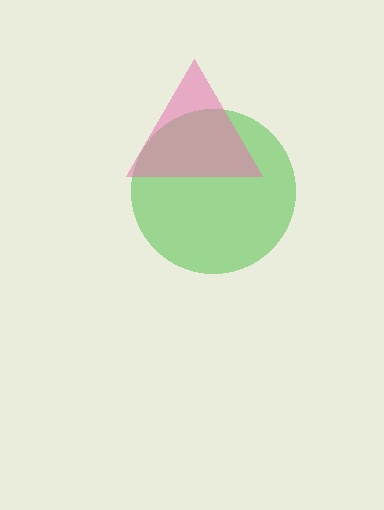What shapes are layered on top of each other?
The layered shapes are: a green circle, a pink triangle.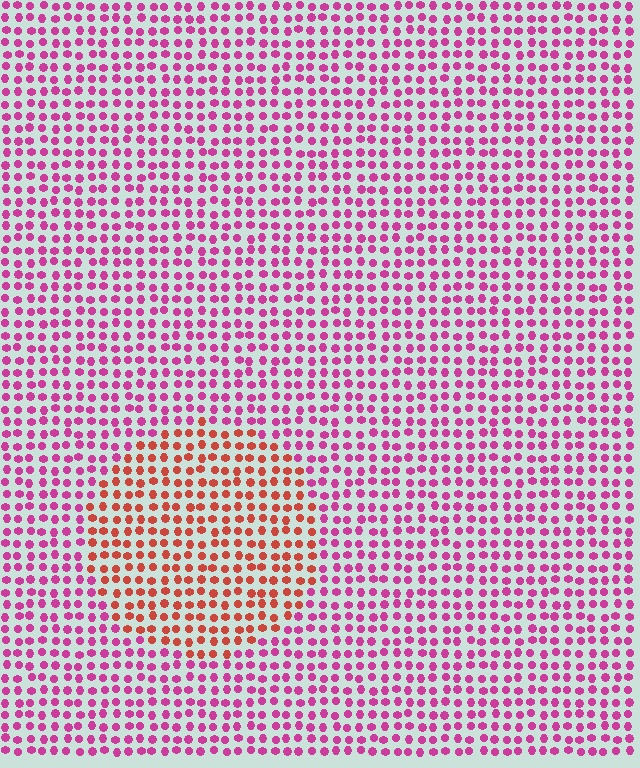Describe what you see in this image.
The image is filled with small magenta elements in a uniform arrangement. A circle-shaped region is visible where the elements are tinted to a slightly different hue, forming a subtle color boundary.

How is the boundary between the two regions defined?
The boundary is defined purely by a slight shift in hue (about 44 degrees). Spacing, size, and orientation are identical on both sides.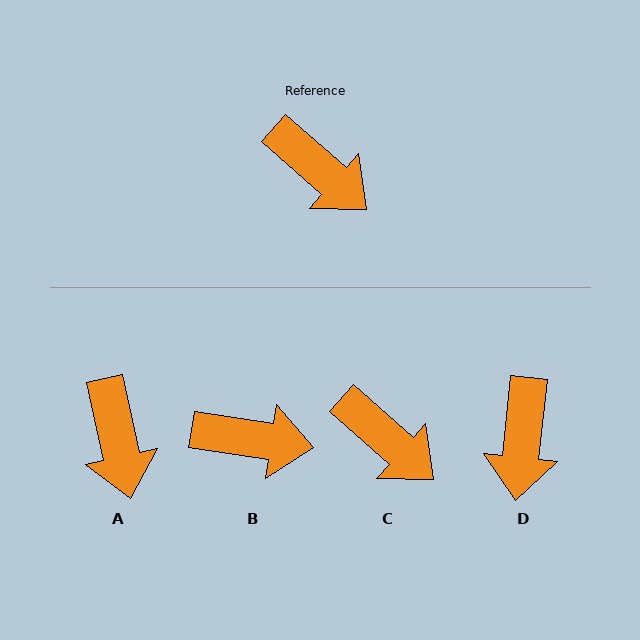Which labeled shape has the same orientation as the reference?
C.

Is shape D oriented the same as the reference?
No, it is off by about 55 degrees.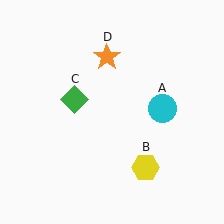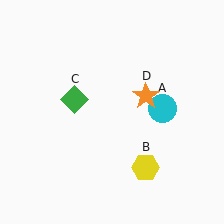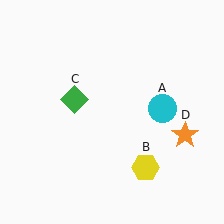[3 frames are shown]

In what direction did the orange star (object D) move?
The orange star (object D) moved down and to the right.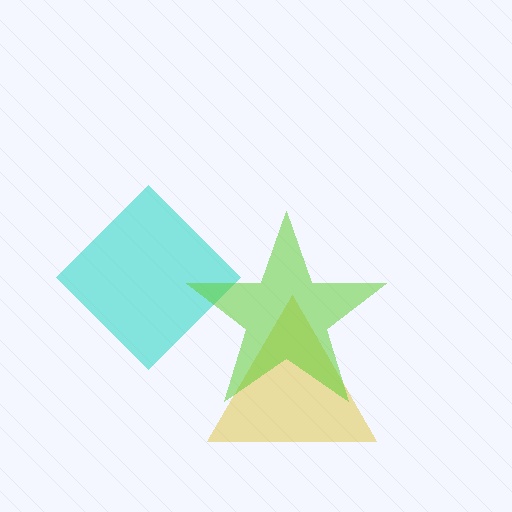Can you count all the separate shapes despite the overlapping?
Yes, there are 3 separate shapes.